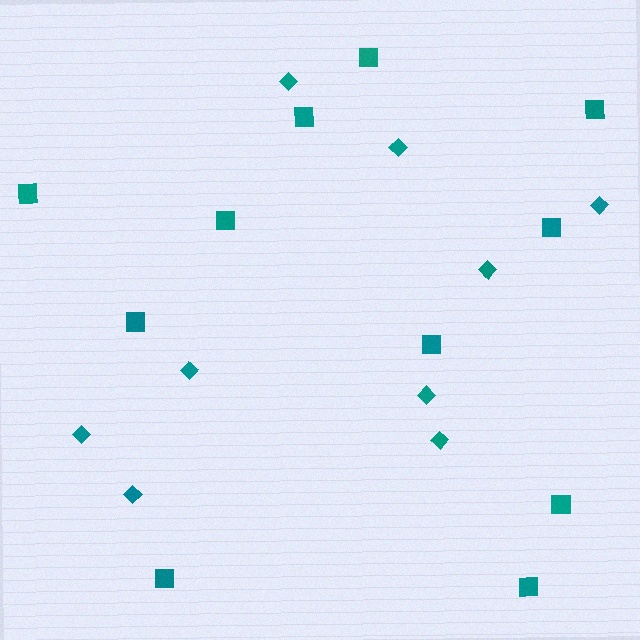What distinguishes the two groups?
There are 2 groups: one group of diamonds (9) and one group of squares (11).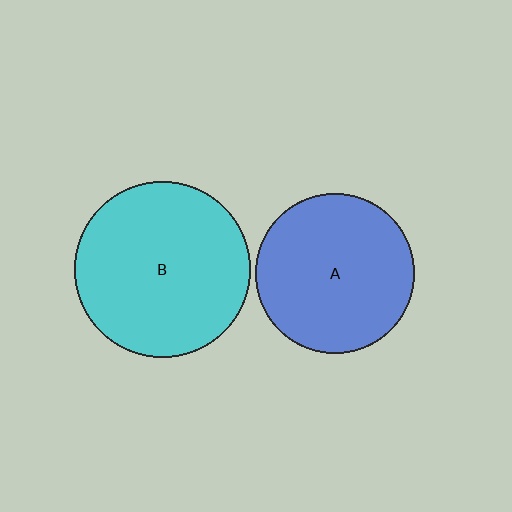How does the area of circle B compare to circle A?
Approximately 1.2 times.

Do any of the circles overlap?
No, none of the circles overlap.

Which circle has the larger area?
Circle B (cyan).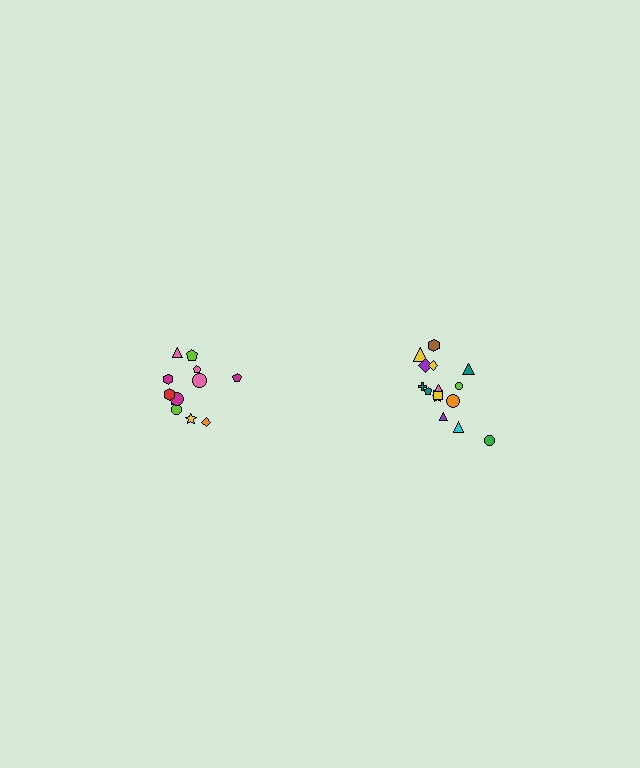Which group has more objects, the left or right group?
The right group.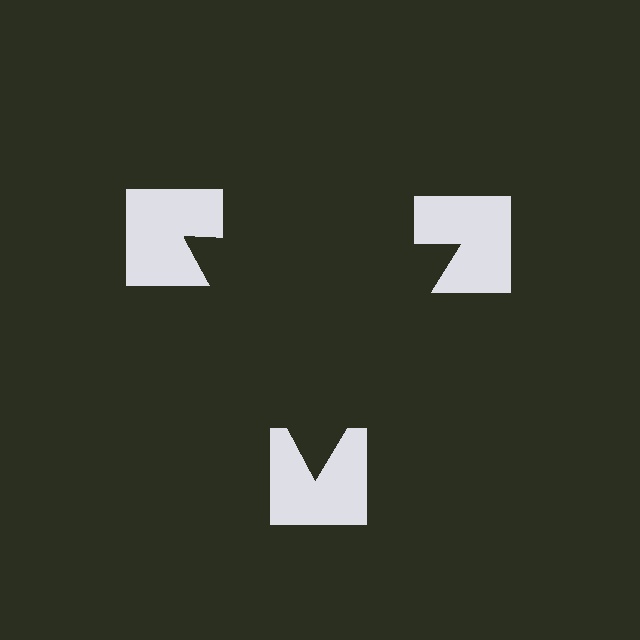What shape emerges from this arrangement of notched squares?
An illusory triangle — its edges are inferred from the aligned wedge cuts in the notched squares, not physically drawn.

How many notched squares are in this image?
There are 3 — one at each vertex of the illusory triangle.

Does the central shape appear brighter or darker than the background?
It typically appears slightly darker than the background, even though no actual brightness change is drawn.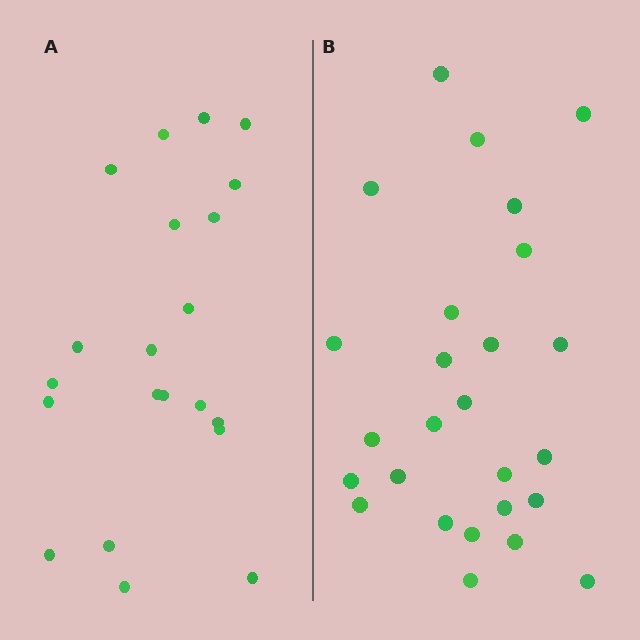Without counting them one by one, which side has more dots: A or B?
Region B (the right region) has more dots.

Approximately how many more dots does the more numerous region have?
Region B has about 5 more dots than region A.